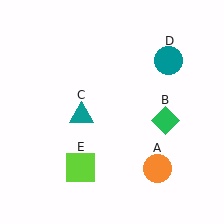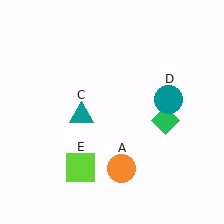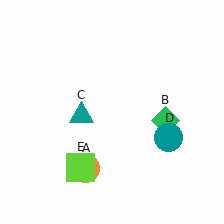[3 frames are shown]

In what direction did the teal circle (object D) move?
The teal circle (object D) moved down.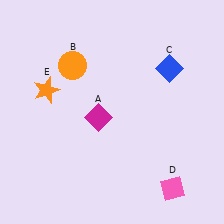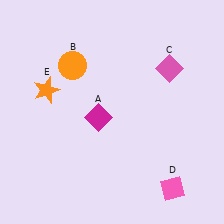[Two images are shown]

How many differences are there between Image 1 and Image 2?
There is 1 difference between the two images.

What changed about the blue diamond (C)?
In Image 1, C is blue. In Image 2, it changed to pink.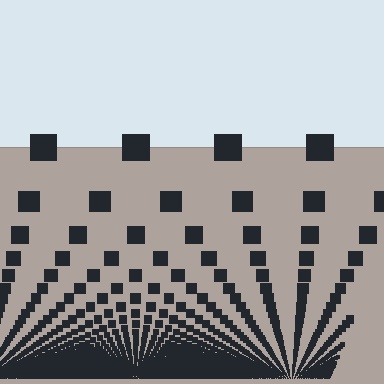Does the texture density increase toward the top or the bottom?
Density increases toward the bottom.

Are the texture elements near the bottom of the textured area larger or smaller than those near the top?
Smaller. The gradient is inverted — elements near the bottom are smaller and denser.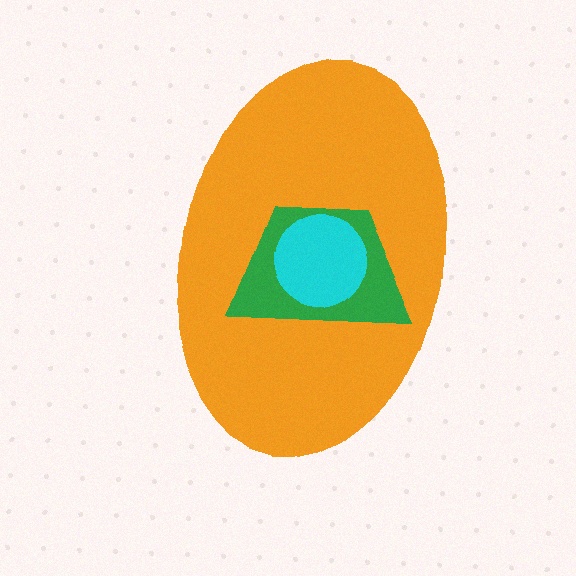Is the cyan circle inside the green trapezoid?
Yes.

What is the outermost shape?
The orange ellipse.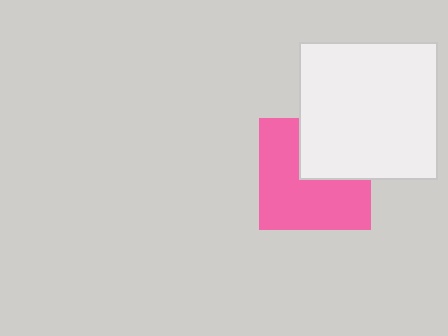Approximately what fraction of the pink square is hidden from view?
Roughly 36% of the pink square is hidden behind the white rectangle.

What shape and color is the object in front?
The object in front is a white rectangle.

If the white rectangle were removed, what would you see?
You would see the complete pink square.